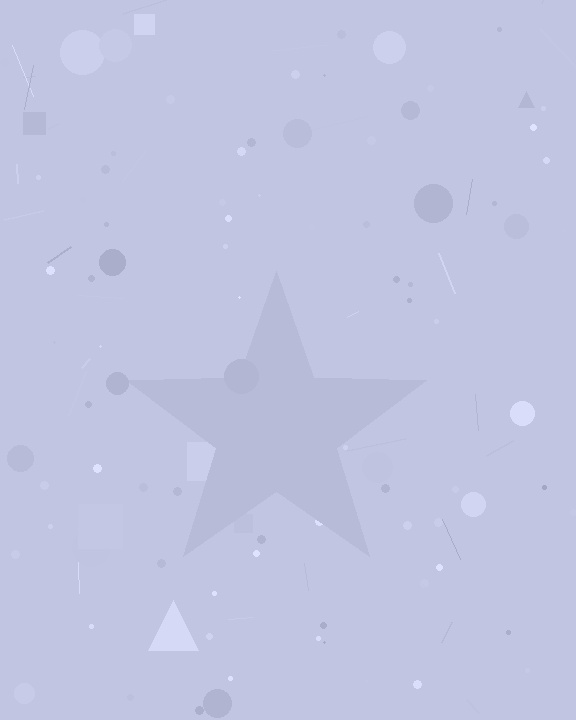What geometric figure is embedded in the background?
A star is embedded in the background.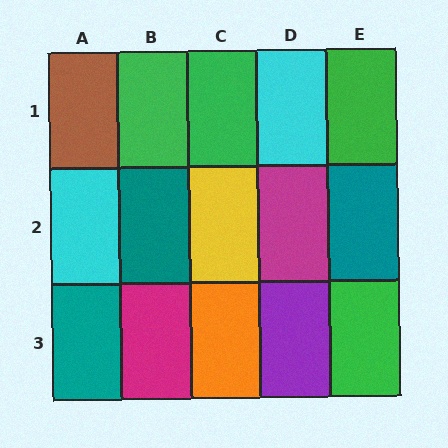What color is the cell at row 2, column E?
Teal.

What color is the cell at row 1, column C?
Green.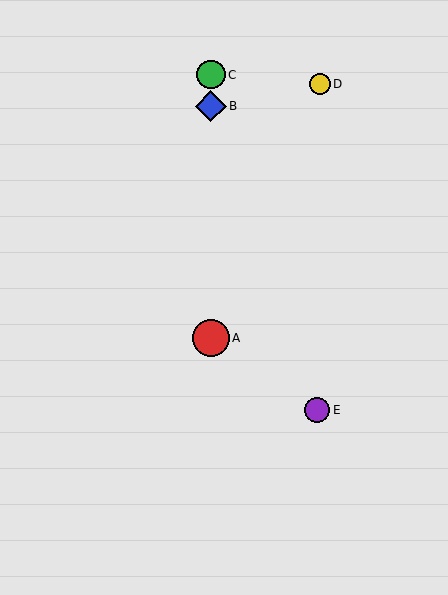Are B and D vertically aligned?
No, B is at x≈211 and D is at x≈320.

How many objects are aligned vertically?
3 objects (A, B, C) are aligned vertically.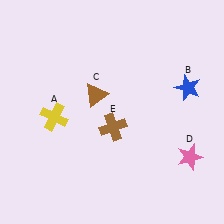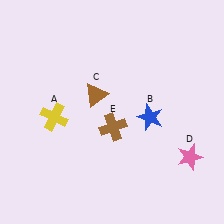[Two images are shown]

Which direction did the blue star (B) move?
The blue star (B) moved left.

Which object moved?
The blue star (B) moved left.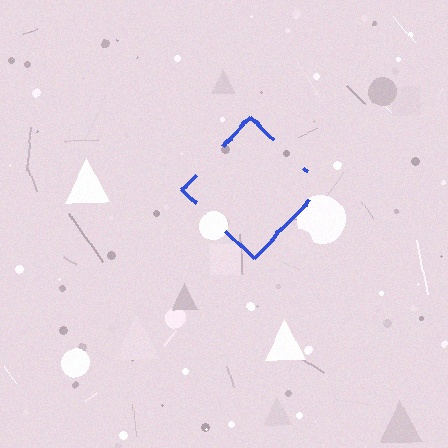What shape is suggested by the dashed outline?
The dashed outline suggests a diamond.